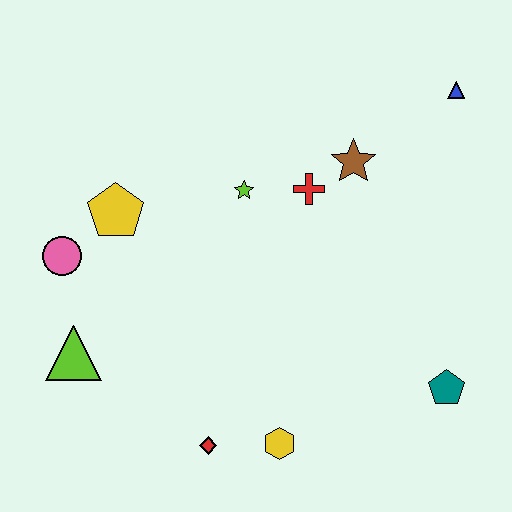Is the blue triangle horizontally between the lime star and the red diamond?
No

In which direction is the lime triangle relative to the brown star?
The lime triangle is to the left of the brown star.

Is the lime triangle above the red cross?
No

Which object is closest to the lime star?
The red cross is closest to the lime star.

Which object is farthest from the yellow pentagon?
The teal pentagon is farthest from the yellow pentagon.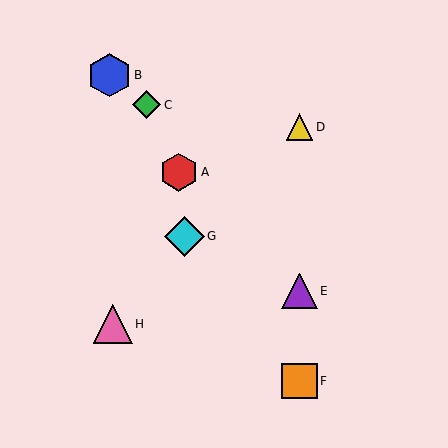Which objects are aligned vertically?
Objects D, E, F are aligned vertically.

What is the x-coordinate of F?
Object F is at x≈299.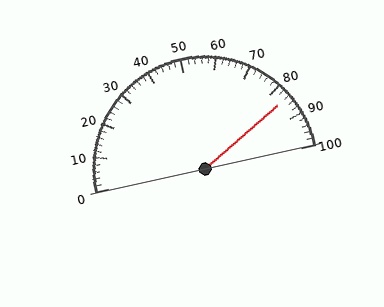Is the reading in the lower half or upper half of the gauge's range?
The reading is in the upper half of the range (0 to 100).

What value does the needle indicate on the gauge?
The needle indicates approximately 84.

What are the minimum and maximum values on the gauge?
The gauge ranges from 0 to 100.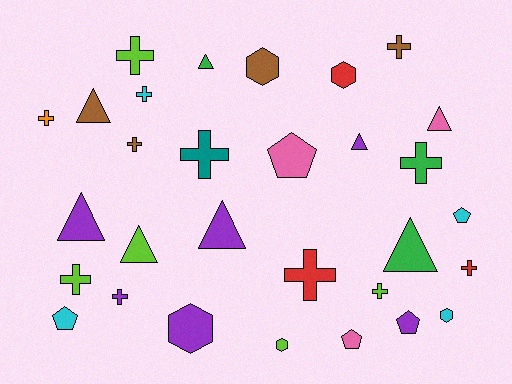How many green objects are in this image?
There are 3 green objects.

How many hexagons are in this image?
There are 5 hexagons.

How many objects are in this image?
There are 30 objects.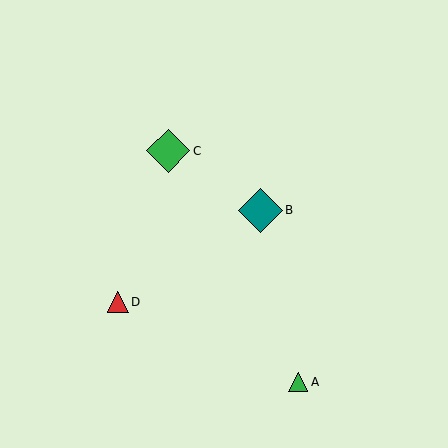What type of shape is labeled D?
Shape D is a red triangle.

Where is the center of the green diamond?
The center of the green diamond is at (168, 151).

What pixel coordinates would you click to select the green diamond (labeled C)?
Click at (168, 151) to select the green diamond C.